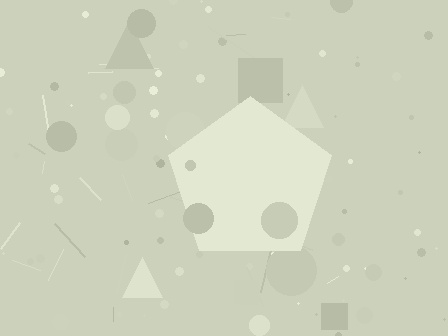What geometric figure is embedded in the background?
A pentagon is embedded in the background.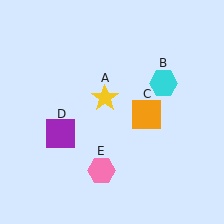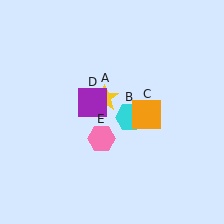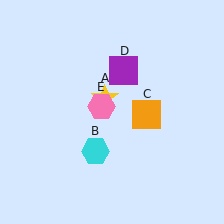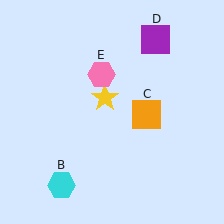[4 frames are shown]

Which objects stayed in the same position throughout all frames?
Yellow star (object A) and orange square (object C) remained stationary.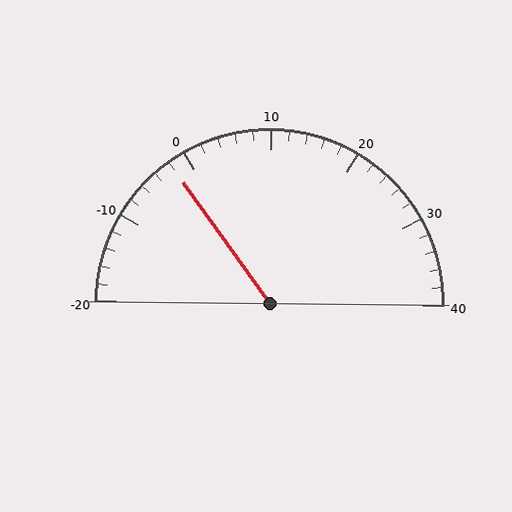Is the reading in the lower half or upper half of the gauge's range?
The reading is in the lower half of the range (-20 to 40).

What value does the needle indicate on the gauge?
The needle indicates approximately -2.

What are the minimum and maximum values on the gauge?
The gauge ranges from -20 to 40.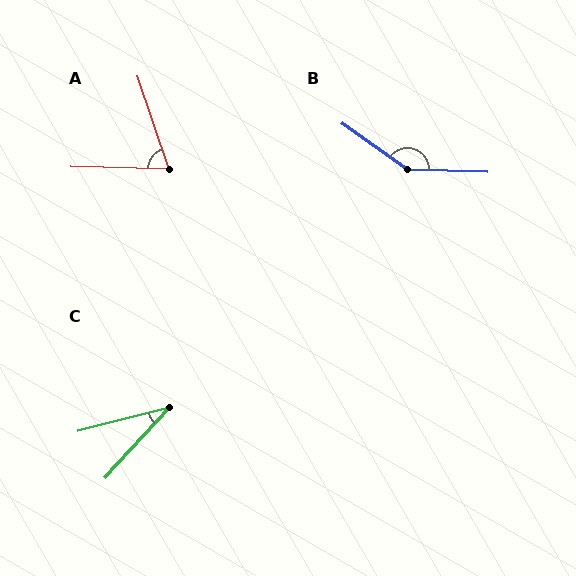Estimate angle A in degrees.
Approximately 70 degrees.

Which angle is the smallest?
C, at approximately 33 degrees.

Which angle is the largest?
B, at approximately 146 degrees.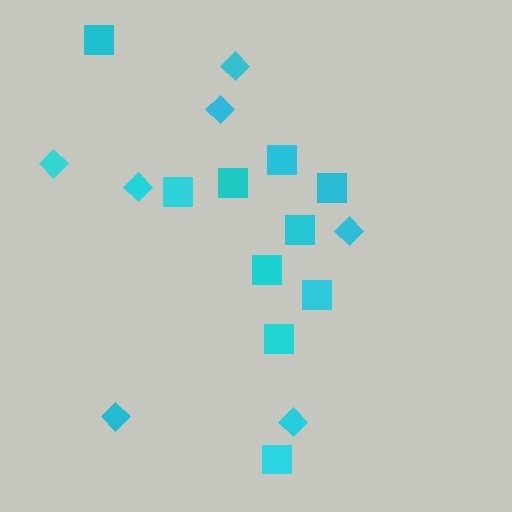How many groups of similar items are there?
There are 2 groups: one group of diamonds (7) and one group of squares (10).